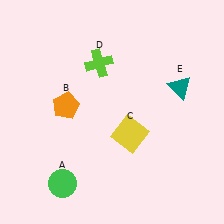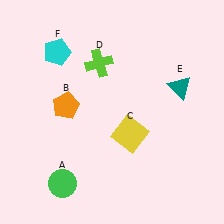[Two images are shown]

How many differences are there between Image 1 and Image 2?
There is 1 difference between the two images.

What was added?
A cyan pentagon (F) was added in Image 2.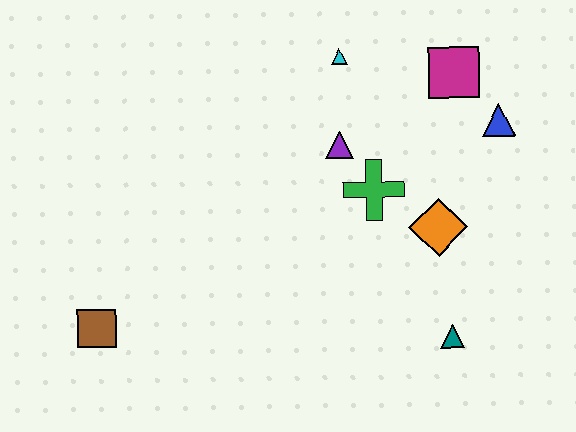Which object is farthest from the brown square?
The blue triangle is farthest from the brown square.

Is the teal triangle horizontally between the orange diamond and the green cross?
No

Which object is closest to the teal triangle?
The orange diamond is closest to the teal triangle.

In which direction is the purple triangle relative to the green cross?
The purple triangle is above the green cross.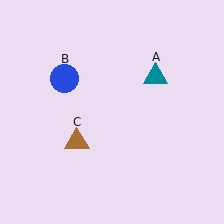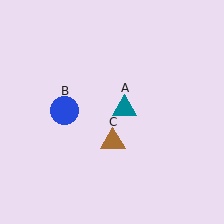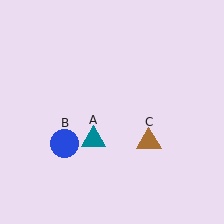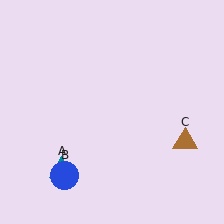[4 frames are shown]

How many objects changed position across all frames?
3 objects changed position: teal triangle (object A), blue circle (object B), brown triangle (object C).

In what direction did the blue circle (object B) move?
The blue circle (object B) moved down.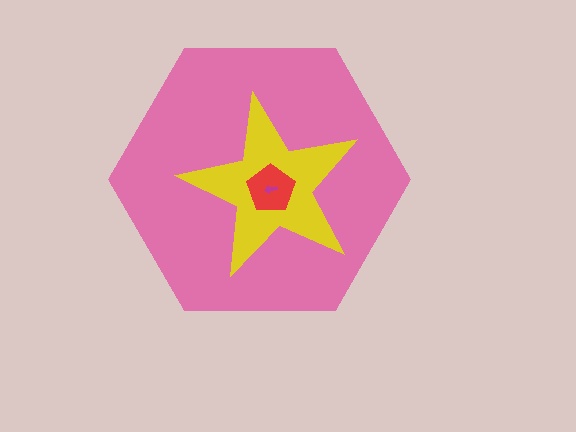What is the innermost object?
The magenta arrow.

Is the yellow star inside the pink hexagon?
Yes.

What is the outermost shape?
The pink hexagon.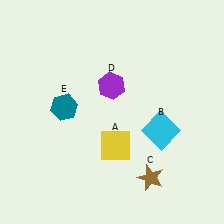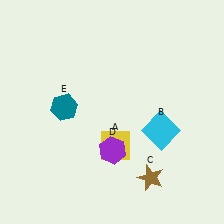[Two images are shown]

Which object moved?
The purple hexagon (D) moved down.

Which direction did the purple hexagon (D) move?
The purple hexagon (D) moved down.